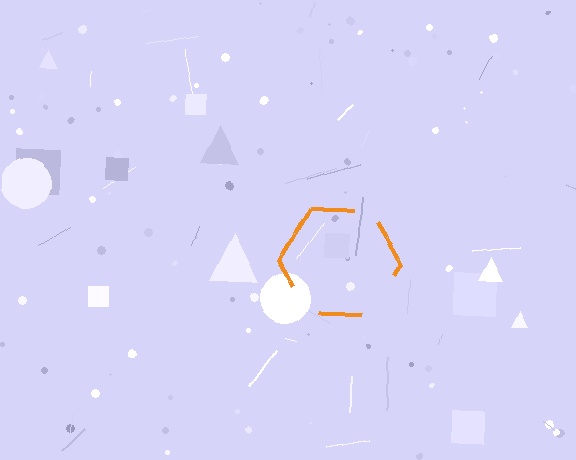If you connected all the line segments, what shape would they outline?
They would outline a hexagon.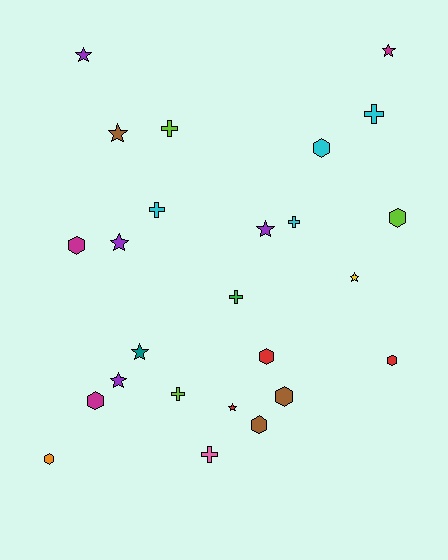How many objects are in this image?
There are 25 objects.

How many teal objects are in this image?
There is 1 teal object.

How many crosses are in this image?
There are 7 crosses.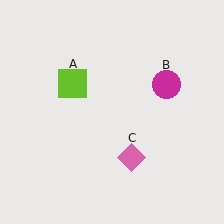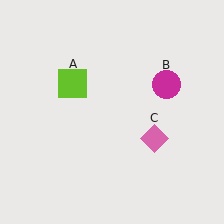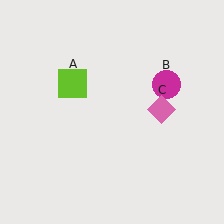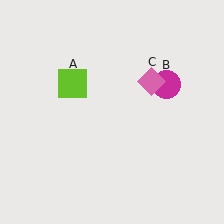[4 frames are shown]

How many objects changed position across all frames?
1 object changed position: pink diamond (object C).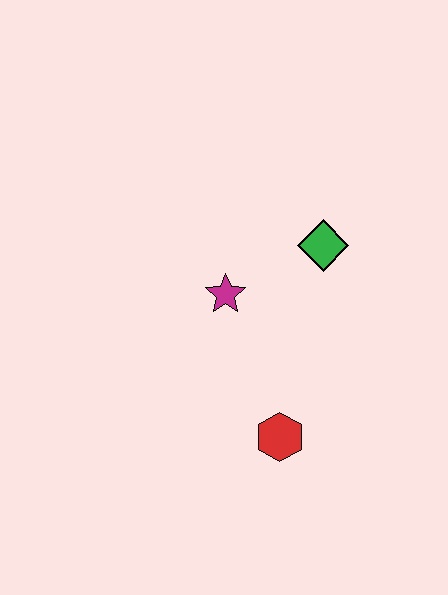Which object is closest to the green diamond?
The magenta star is closest to the green diamond.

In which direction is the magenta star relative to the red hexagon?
The magenta star is above the red hexagon.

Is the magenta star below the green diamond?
Yes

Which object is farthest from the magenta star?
The red hexagon is farthest from the magenta star.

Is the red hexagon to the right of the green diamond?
No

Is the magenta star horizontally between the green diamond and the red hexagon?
No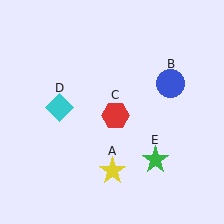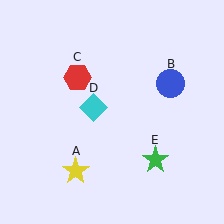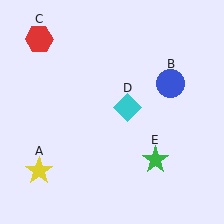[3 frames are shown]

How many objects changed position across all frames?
3 objects changed position: yellow star (object A), red hexagon (object C), cyan diamond (object D).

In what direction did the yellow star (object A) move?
The yellow star (object A) moved left.